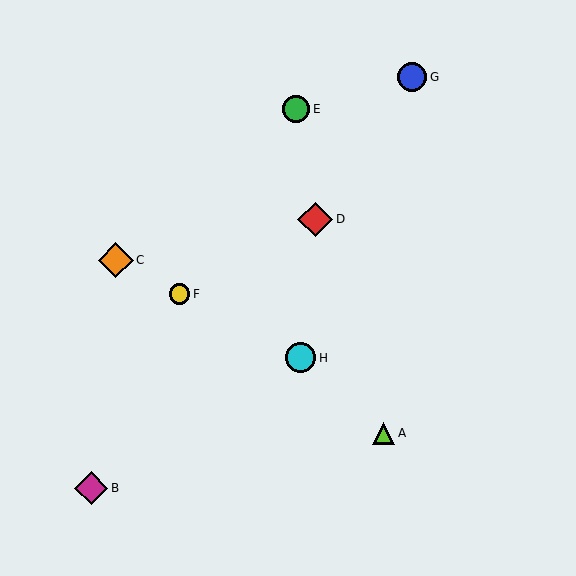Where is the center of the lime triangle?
The center of the lime triangle is at (384, 433).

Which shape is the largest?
The orange diamond (labeled C) is the largest.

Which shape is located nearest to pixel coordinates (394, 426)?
The lime triangle (labeled A) at (384, 433) is nearest to that location.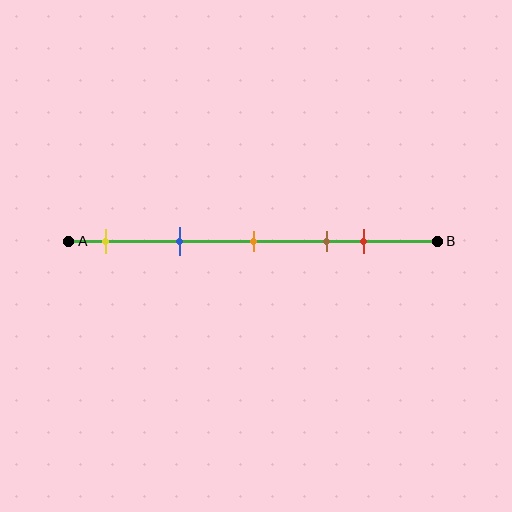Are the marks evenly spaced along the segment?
No, the marks are not evenly spaced.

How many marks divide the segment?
There are 5 marks dividing the segment.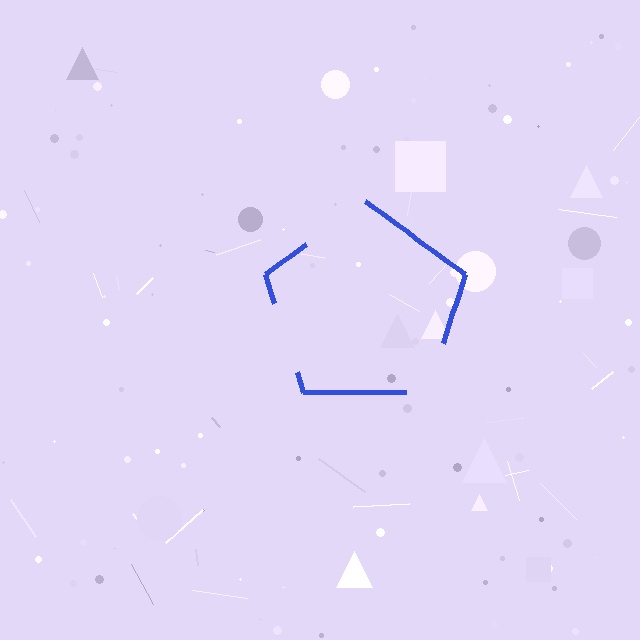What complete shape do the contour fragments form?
The contour fragments form a pentagon.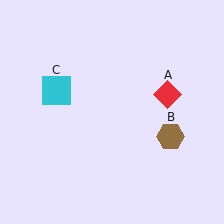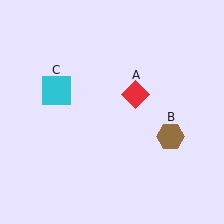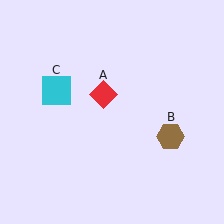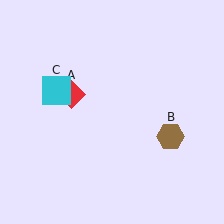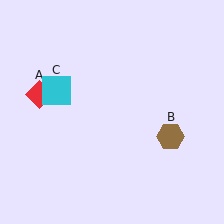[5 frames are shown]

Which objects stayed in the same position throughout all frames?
Brown hexagon (object B) and cyan square (object C) remained stationary.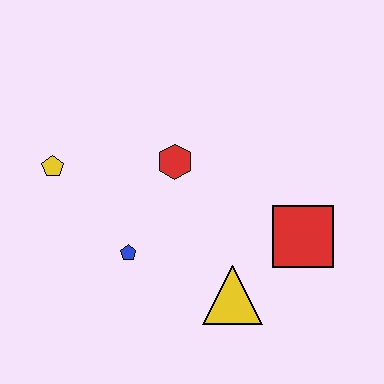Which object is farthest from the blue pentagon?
The red square is farthest from the blue pentagon.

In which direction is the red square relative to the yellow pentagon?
The red square is to the right of the yellow pentagon.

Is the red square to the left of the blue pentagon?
No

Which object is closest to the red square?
The yellow triangle is closest to the red square.